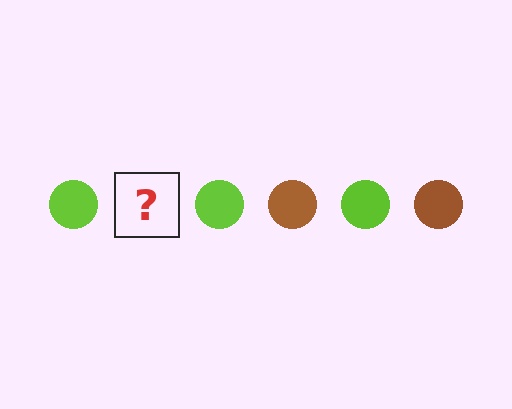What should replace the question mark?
The question mark should be replaced with a brown circle.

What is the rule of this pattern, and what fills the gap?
The rule is that the pattern cycles through lime, brown circles. The gap should be filled with a brown circle.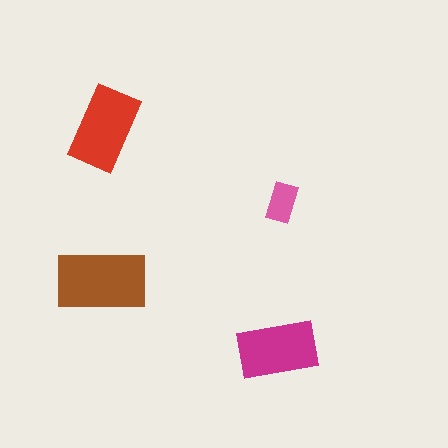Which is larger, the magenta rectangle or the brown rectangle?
The brown one.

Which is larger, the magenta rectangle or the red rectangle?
The red one.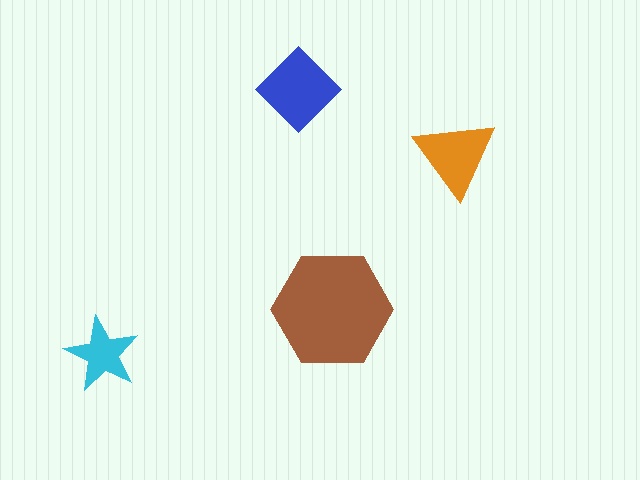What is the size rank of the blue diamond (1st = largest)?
2nd.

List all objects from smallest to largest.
The cyan star, the orange triangle, the blue diamond, the brown hexagon.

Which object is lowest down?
The cyan star is bottommost.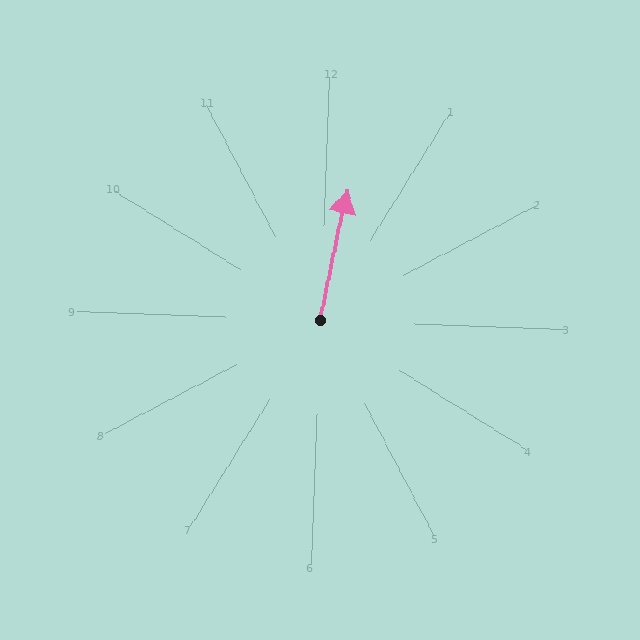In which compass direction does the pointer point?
North.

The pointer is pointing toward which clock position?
Roughly 12 o'clock.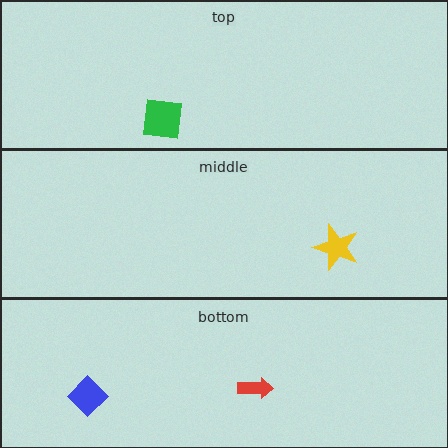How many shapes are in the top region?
1.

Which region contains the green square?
The top region.